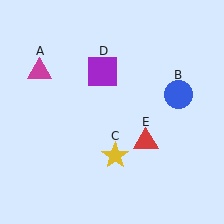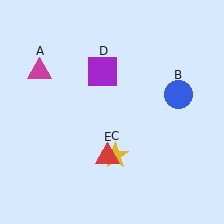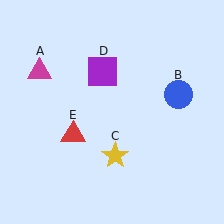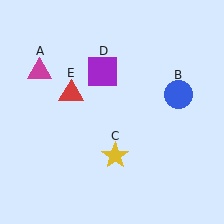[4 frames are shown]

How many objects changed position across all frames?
1 object changed position: red triangle (object E).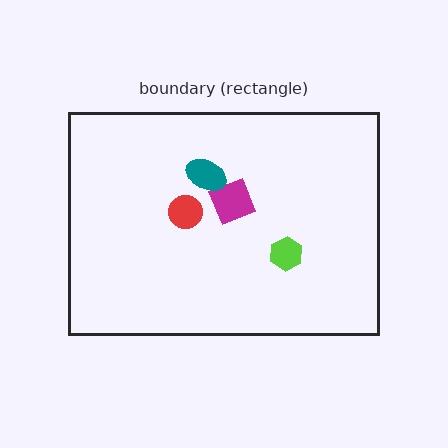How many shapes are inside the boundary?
4 inside, 0 outside.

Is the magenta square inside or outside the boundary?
Inside.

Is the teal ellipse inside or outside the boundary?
Inside.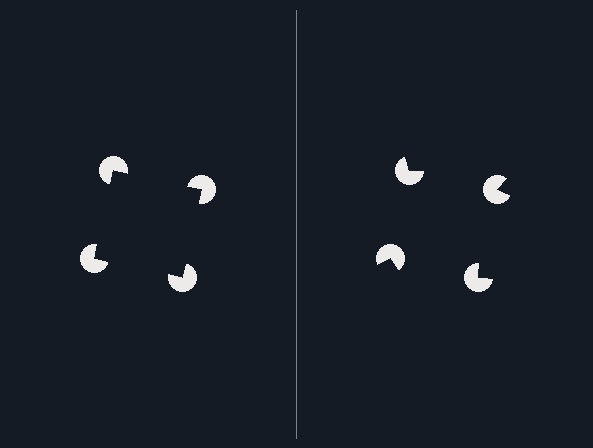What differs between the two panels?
The pac-man discs are positioned identically on both sides; only the wedge orientations differ. On the left they align to a square; on the right they are misaligned.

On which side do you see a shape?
An illusory square appears on the left side. On the right side the wedge cuts are rotated, so no coherent shape forms.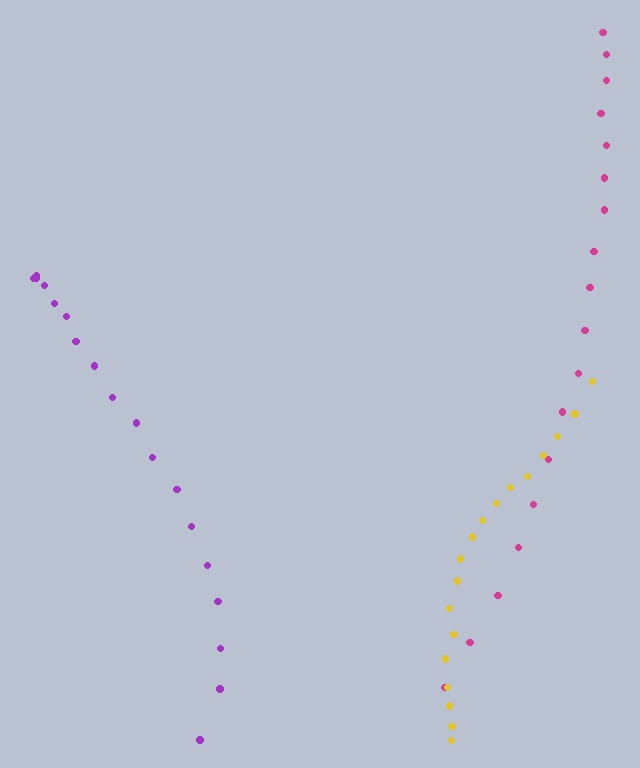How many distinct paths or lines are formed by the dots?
There are 3 distinct paths.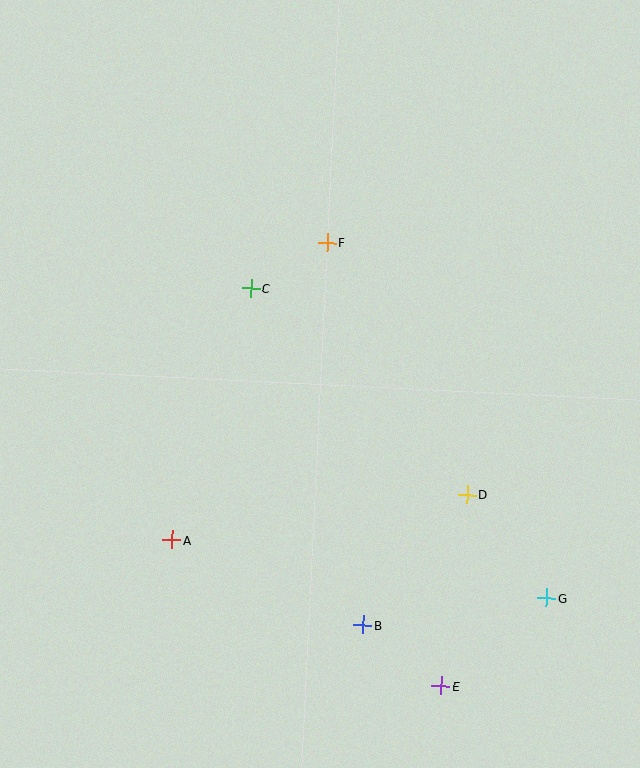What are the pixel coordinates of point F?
Point F is at (327, 242).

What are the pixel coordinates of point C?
Point C is at (251, 288).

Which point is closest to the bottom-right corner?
Point G is closest to the bottom-right corner.